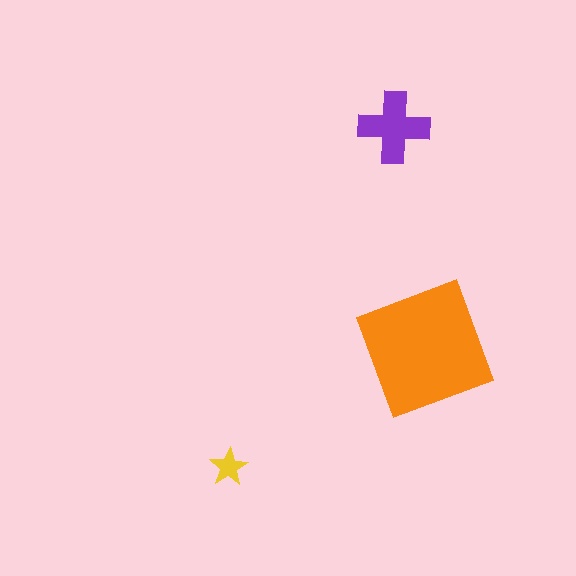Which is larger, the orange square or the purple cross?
The orange square.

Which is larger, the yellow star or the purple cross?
The purple cross.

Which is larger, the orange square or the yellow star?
The orange square.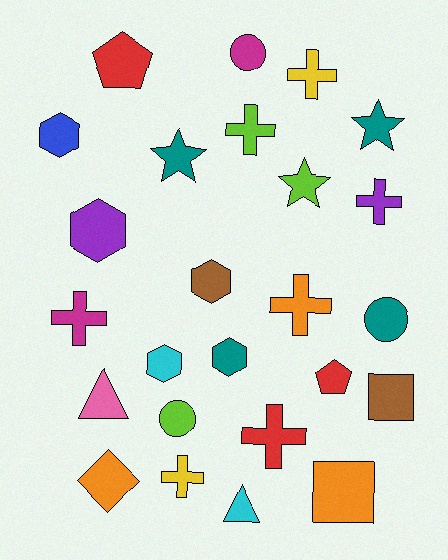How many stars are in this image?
There are 3 stars.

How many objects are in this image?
There are 25 objects.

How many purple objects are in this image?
There are 2 purple objects.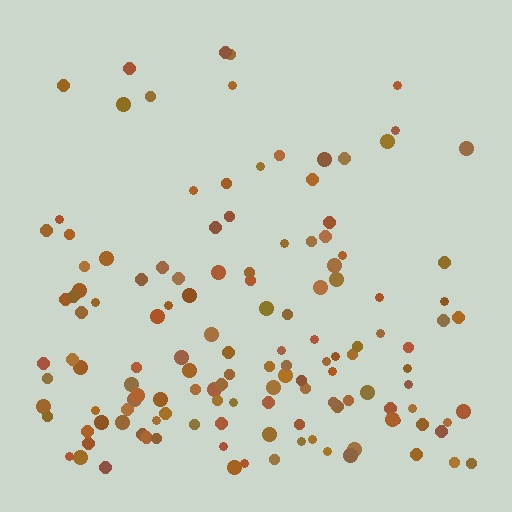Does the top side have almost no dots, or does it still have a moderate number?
Still a moderate number, just noticeably fewer than the bottom.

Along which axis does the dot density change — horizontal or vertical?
Vertical.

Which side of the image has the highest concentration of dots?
The bottom.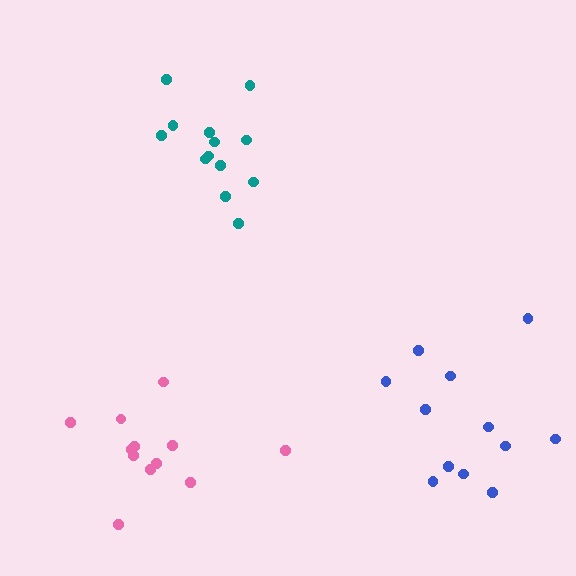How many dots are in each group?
Group 1: 12 dots, Group 2: 13 dots, Group 3: 12 dots (37 total).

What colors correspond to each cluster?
The clusters are colored: blue, teal, pink.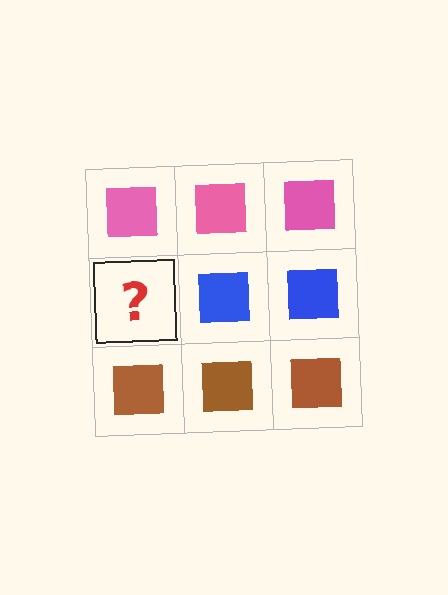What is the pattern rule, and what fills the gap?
The rule is that each row has a consistent color. The gap should be filled with a blue square.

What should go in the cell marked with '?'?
The missing cell should contain a blue square.